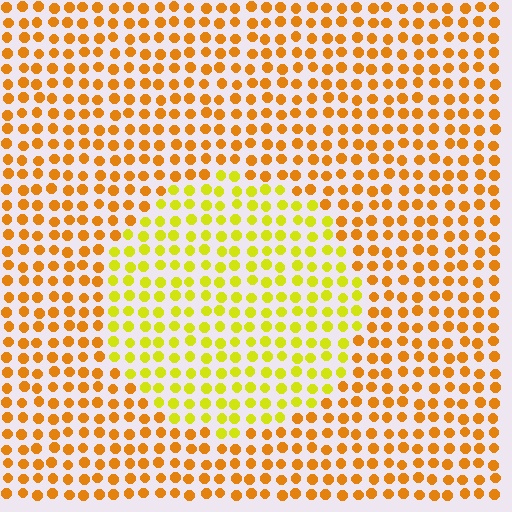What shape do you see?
I see a circle.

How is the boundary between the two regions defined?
The boundary is defined purely by a slight shift in hue (about 34 degrees). Spacing, size, and orientation are identical on both sides.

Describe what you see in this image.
The image is filled with small orange elements in a uniform arrangement. A circle-shaped region is visible where the elements are tinted to a slightly different hue, forming a subtle color boundary.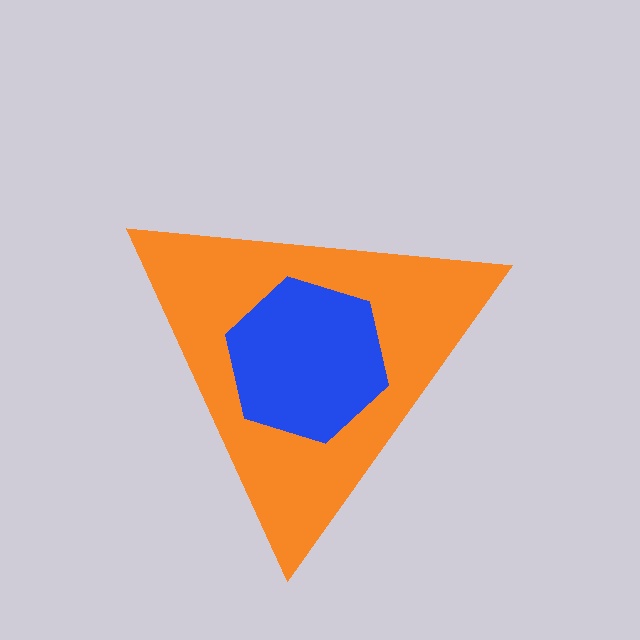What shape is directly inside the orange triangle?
The blue hexagon.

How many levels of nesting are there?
2.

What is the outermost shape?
The orange triangle.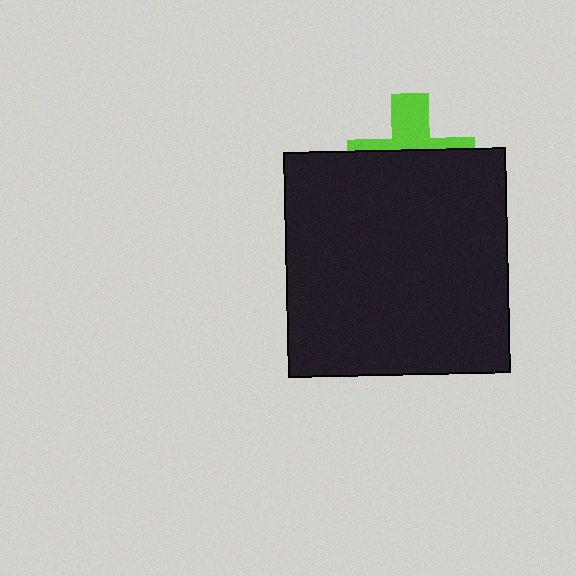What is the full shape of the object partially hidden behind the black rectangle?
The partially hidden object is a lime cross.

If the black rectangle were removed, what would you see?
You would see the complete lime cross.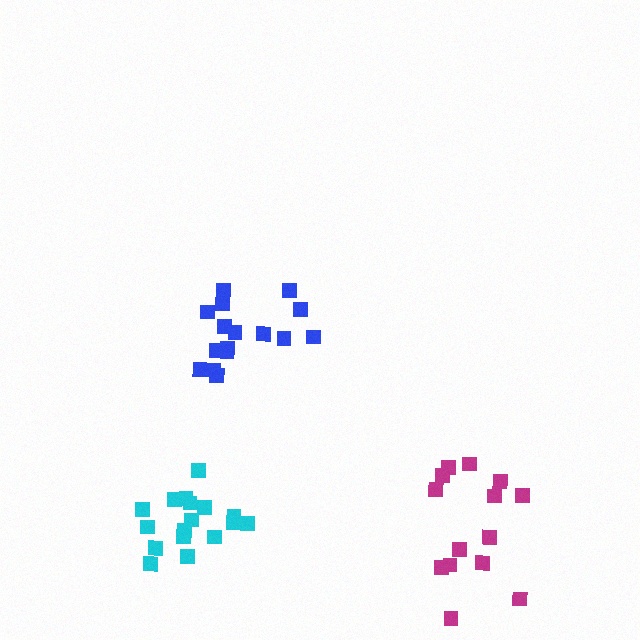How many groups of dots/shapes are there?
There are 3 groups.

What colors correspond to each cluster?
The clusters are colored: blue, cyan, magenta.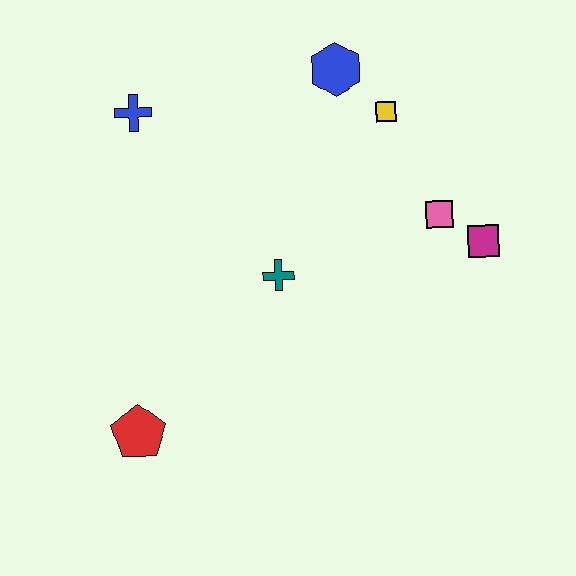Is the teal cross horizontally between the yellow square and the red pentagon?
Yes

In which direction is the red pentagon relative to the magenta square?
The red pentagon is to the left of the magenta square.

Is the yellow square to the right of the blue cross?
Yes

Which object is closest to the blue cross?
The blue hexagon is closest to the blue cross.